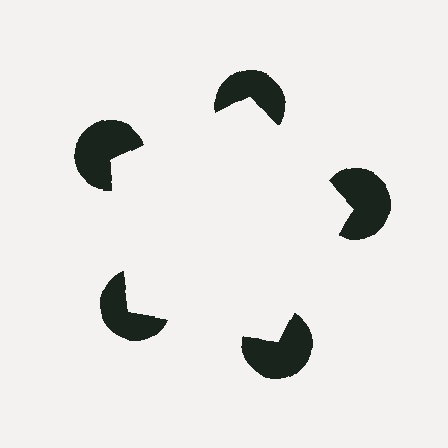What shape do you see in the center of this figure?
An illusory pentagon — its edges are inferred from the aligned wedge cuts in the pac-man discs, not physically drawn.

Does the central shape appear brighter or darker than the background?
It typically appears slightly brighter than the background, even though no actual brightness change is drawn.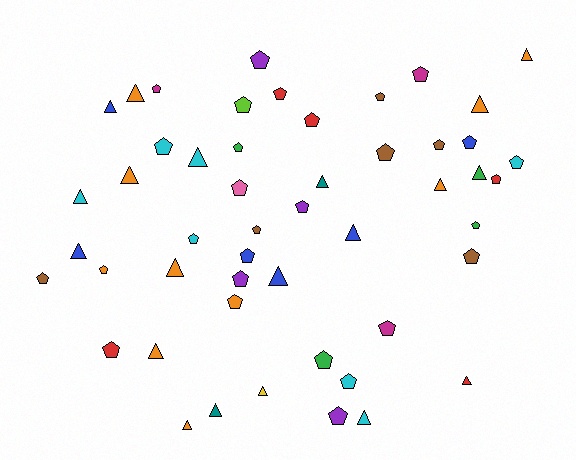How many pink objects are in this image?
There is 1 pink object.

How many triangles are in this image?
There are 20 triangles.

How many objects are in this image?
There are 50 objects.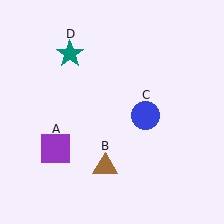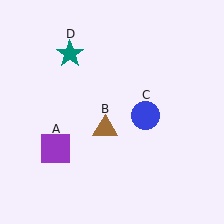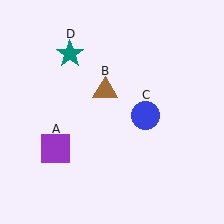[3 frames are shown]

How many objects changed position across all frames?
1 object changed position: brown triangle (object B).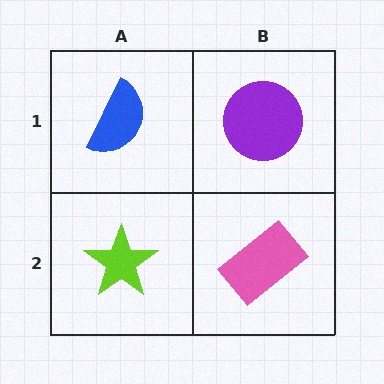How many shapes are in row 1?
2 shapes.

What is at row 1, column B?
A purple circle.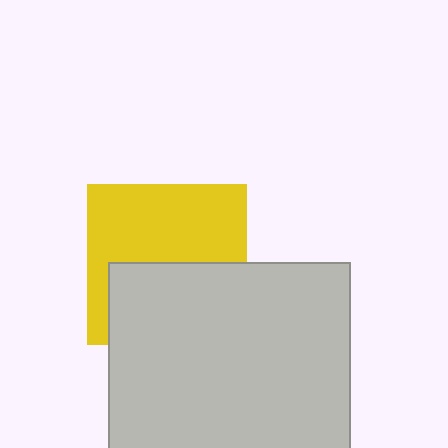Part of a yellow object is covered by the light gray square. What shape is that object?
It is a square.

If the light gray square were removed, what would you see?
You would see the complete yellow square.